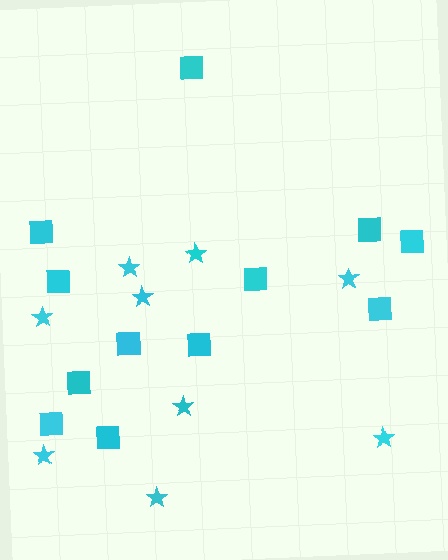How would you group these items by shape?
There are 2 groups: one group of stars (9) and one group of squares (12).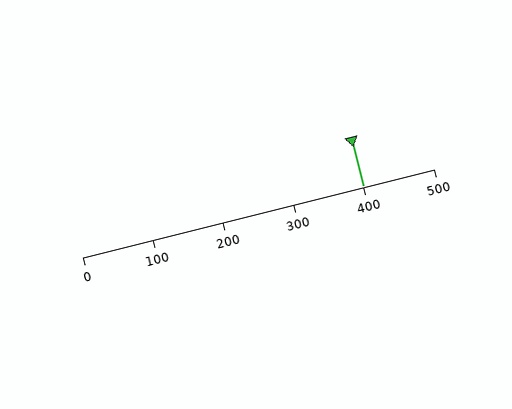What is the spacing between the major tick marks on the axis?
The major ticks are spaced 100 apart.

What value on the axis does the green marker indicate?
The marker indicates approximately 400.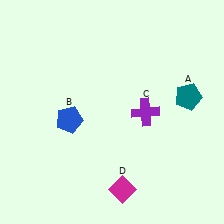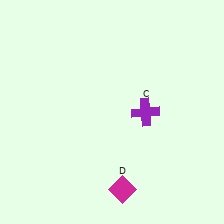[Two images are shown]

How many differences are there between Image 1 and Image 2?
There are 2 differences between the two images.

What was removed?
The teal pentagon (A), the blue pentagon (B) were removed in Image 2.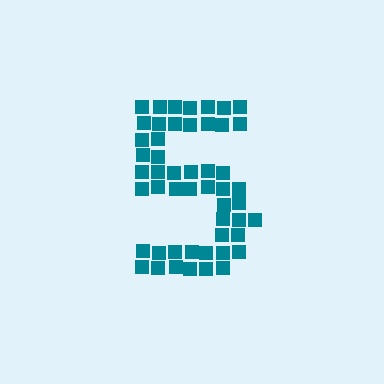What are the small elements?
The small elements are squares.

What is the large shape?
The large shape is the digit 5.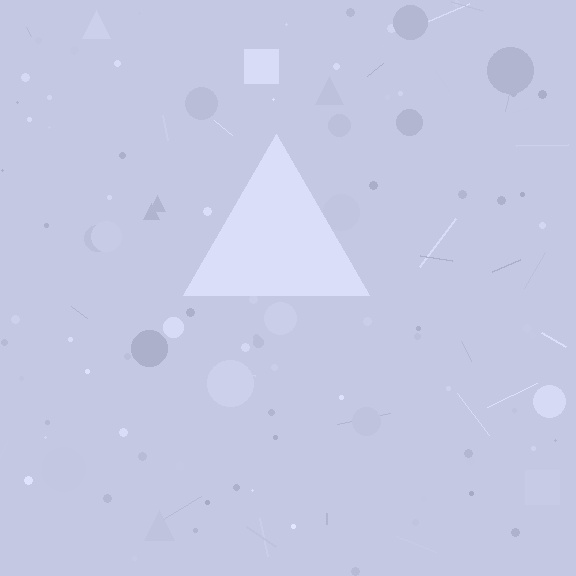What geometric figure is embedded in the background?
A triangle is embedded in the background.